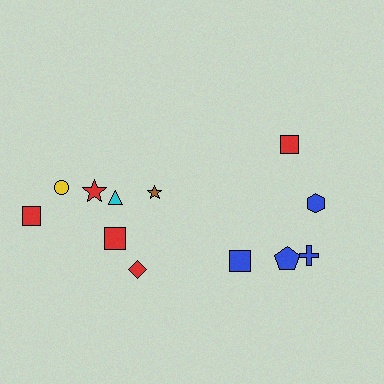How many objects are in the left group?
There are 7 objects.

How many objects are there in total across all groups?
There are 12 objects.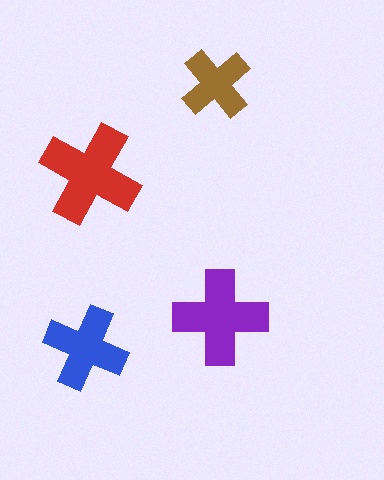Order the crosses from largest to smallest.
the red one, the purple one, the blue one, the brown one.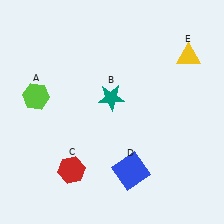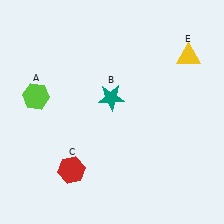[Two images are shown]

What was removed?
The blue square (D) was removed in Image 2.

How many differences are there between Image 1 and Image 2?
There is 1 difference between the two images.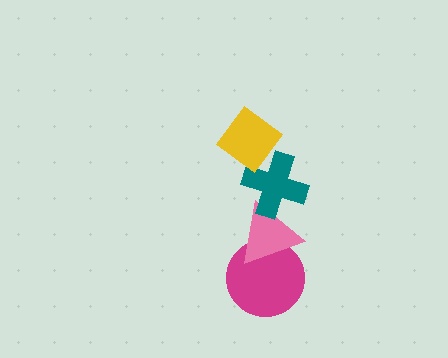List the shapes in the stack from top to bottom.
From top to bottom: the yellow diamond, the teal cross, the pink triangle, the magenta circle.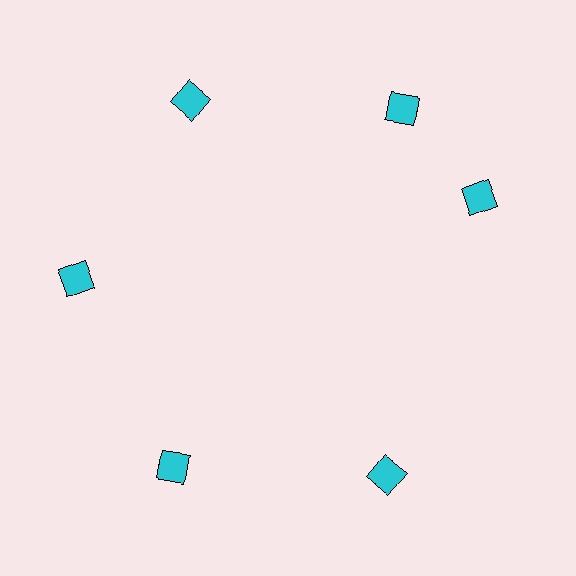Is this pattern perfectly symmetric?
No. The 6 cyan diamonds are arranged in a ring, but one element near the 3 o'clock position is rotated out of alignment along the ring, breaking the 6-fold rotational symmetry.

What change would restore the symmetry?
The symmetry would be restored by rotating it back into even spacing with its neighbors so that all 6 diamonds sit at equal angles and equal distance from the center.